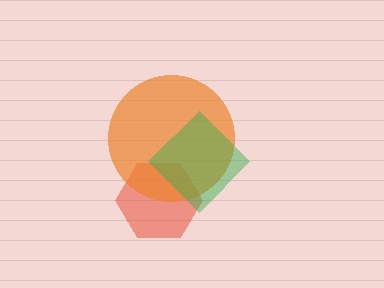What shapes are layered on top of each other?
The layered shapes are: a red hexagon, an orange circle, a green diamond.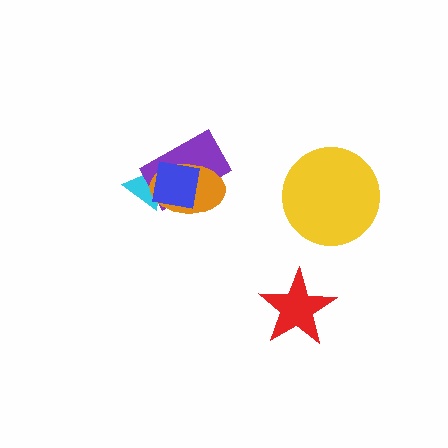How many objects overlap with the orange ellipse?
3 objects overlap with the orange ellipse.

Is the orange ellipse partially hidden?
Yes, it is partially covered by another shape.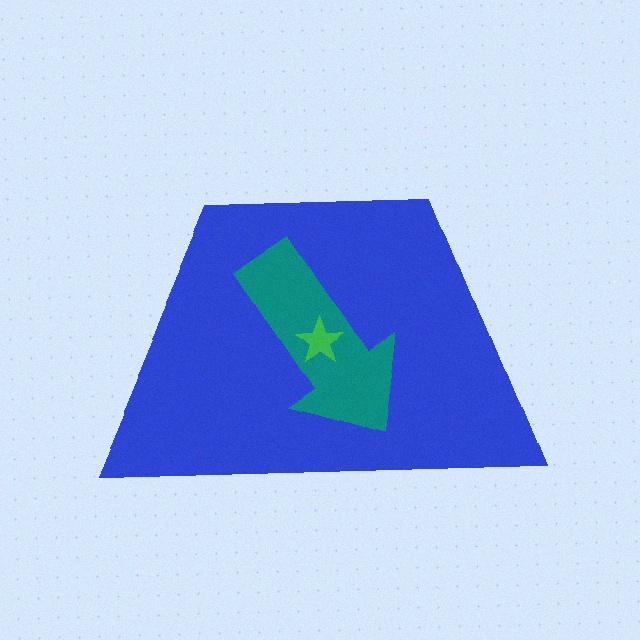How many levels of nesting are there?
3.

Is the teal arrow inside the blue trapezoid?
Yes.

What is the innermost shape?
The green star.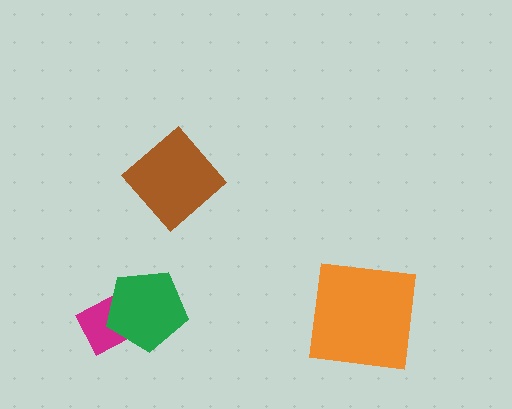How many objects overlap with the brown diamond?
0 objects overlap with the brown diamond.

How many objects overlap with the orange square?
0 objects overlap with the orange square.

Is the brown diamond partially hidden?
No, no other shape covers it.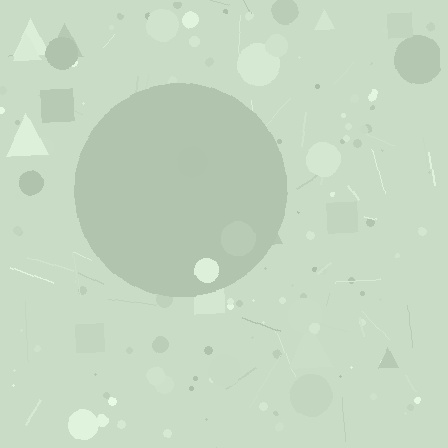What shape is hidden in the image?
A circle is hidden in the image.